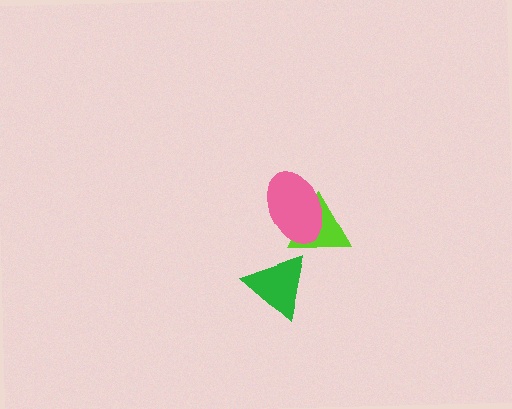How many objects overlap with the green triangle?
0 objects overlap with the green triangle.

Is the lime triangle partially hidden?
Yes, it is partially covered by another shape.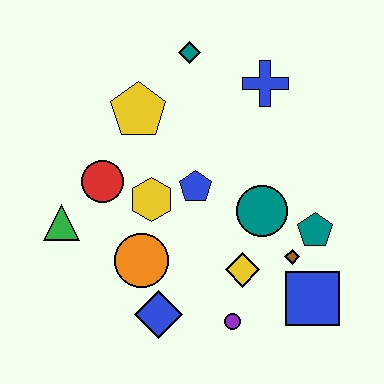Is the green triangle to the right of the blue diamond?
No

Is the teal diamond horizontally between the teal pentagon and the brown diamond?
No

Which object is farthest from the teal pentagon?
The green triangle is farthest from the teal pentagon.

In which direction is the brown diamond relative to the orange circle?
The brown diamond is to the right of the orange circle.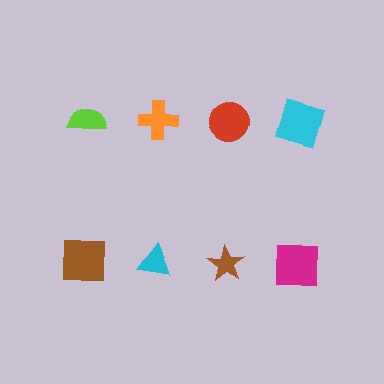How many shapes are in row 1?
4 shapes.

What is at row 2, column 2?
A cyan triangle.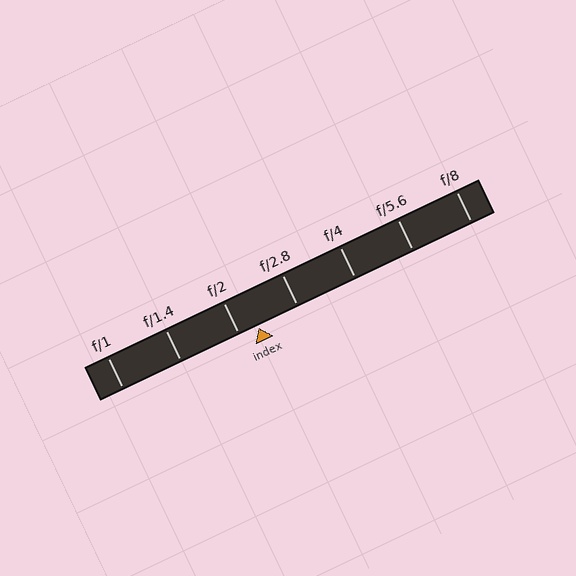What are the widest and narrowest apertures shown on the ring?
The widest aperture shown is f/1 and the narrowest is f/8.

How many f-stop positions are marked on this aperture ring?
There are 7 f-stop positions marked.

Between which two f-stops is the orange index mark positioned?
The index mark is between f/2 and f/2.8.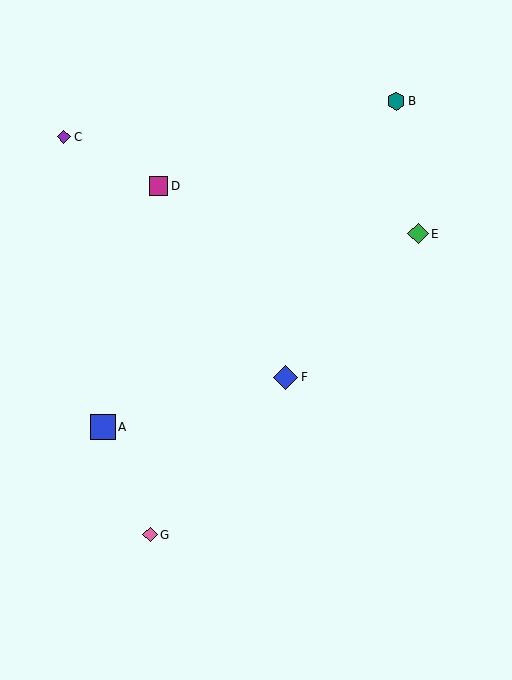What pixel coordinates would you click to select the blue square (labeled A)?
Click at (103, 427) to select the blue square A.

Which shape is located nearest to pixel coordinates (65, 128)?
The purple diamond (labeled C) at (64, 137) is nearest to that location.